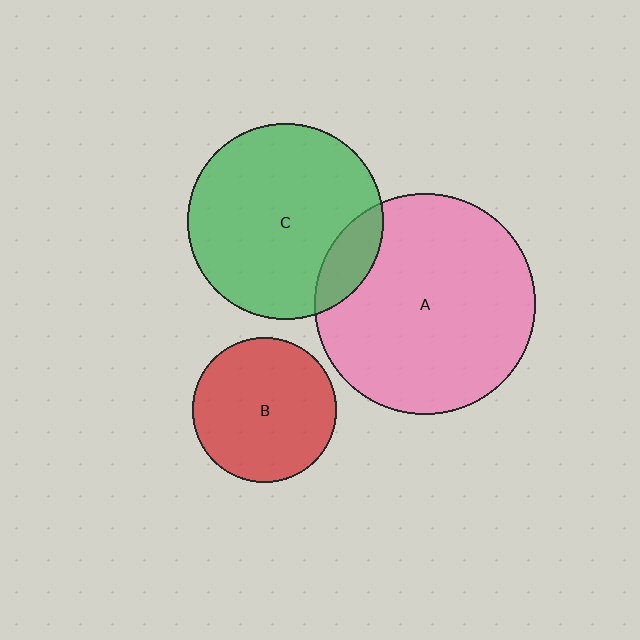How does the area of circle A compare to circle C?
Approximately 1.3 times.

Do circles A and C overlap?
Yes.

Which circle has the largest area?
Circle A (pink).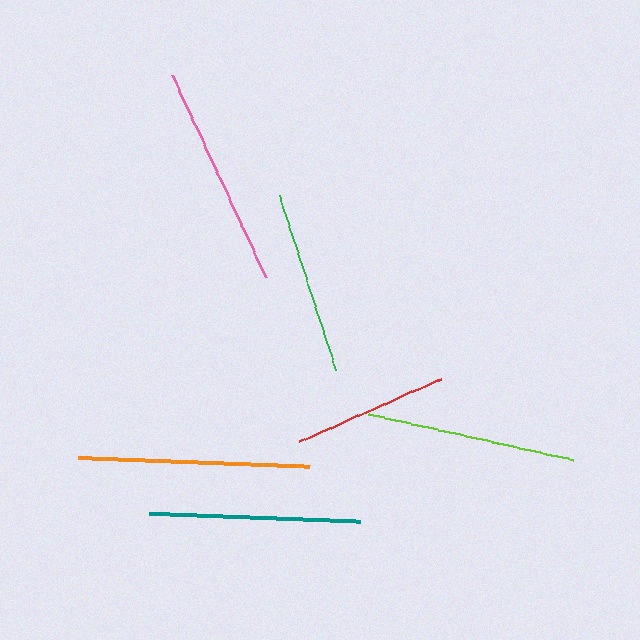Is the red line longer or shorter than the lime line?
The lime line is longer than the red line.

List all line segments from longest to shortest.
From longest to shortest: orange, pink, teal, lime, green, red.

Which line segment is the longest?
The orange line is the longest at approximately 232 pixels.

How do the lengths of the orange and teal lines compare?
The orange and teal lines are approximately the same length.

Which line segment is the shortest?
The red line is the shortest at approximately 154 pixels.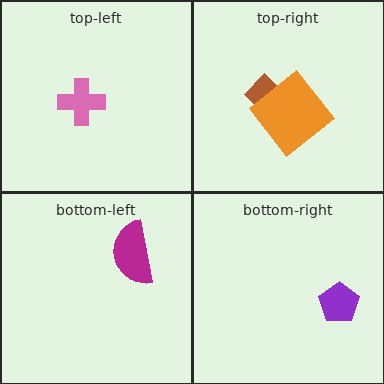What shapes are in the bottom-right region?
The purple pentagon.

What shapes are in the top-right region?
The brown diamond, the orange diamond.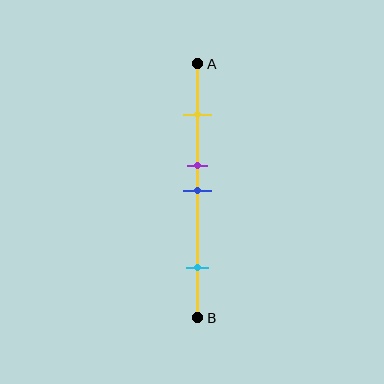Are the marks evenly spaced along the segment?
No, the marks are not evenly spaced.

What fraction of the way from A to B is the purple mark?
The purple mark is approximately 40% (0.4) of the way from A to B.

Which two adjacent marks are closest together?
The purple and blue marks are the closest adjacent pair.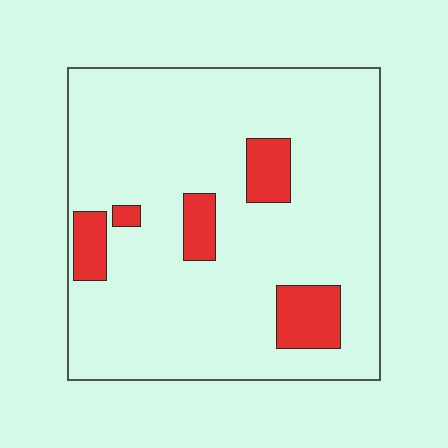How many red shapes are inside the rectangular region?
5.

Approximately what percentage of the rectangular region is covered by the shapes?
Approximately 15%.